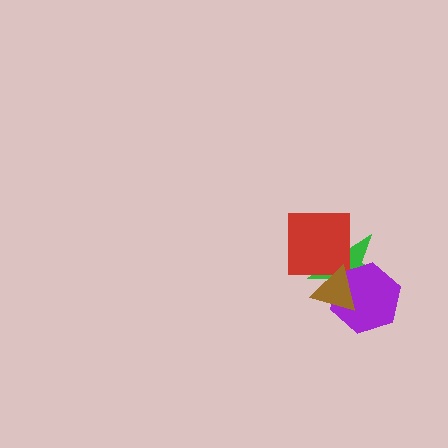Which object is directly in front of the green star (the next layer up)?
The red square is directly in front of the green star.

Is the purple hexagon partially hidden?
Yes, it is partially covered by another shape.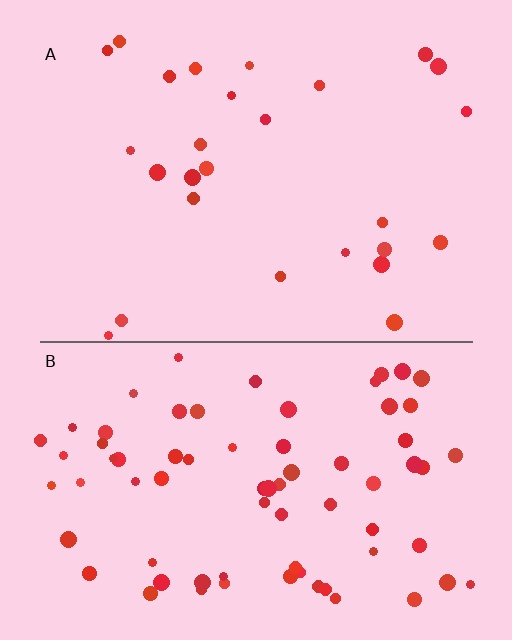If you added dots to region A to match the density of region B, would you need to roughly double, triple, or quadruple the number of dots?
Approximately triple.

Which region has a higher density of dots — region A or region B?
B (the bottom).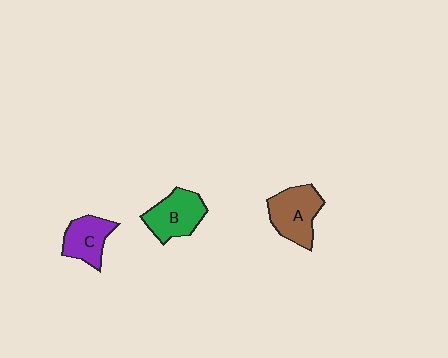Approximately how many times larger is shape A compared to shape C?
Approximately 1.3 times.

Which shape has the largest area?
Shape A (brown).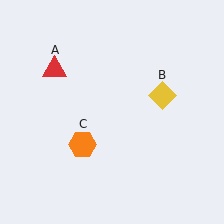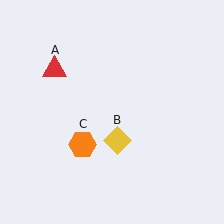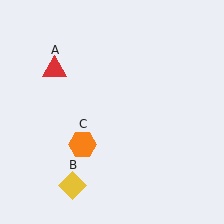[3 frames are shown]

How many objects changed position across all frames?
1 object changed position: yellow diamond (object B).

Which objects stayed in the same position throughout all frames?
Red triangle (object A) and orange hexagon (object C) remained stationary.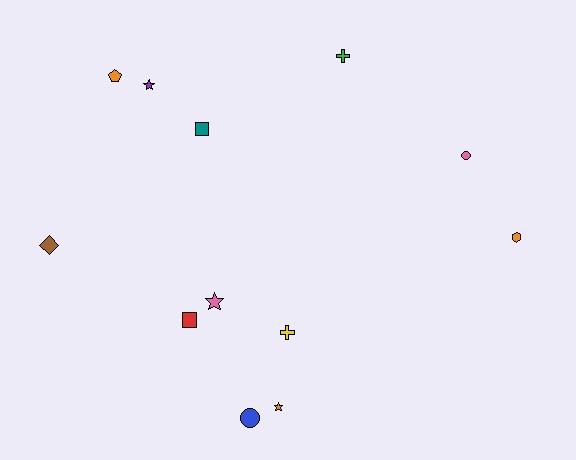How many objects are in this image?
There are 12 objects.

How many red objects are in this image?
There is 1 red object.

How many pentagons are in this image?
There is 1 pentagon.